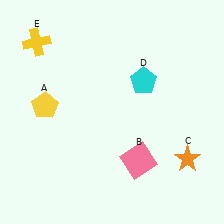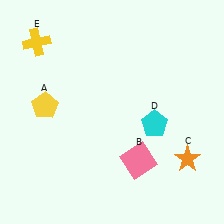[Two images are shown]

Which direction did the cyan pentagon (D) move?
The cyan pentagon (D) moved down.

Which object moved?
The cyan pentagon (D) moved down.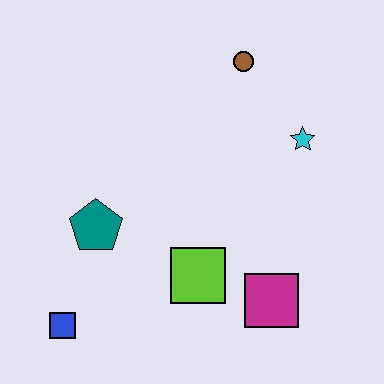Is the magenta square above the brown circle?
No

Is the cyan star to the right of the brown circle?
Yes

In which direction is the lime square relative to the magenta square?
The lime square is to the left of the magenta square.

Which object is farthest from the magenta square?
The brown circle is farthest from the magenta square.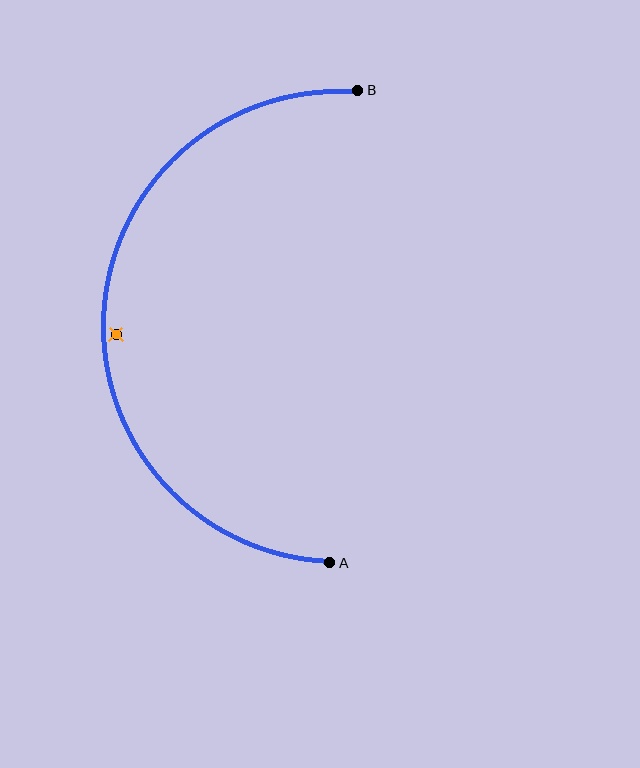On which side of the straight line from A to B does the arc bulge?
The arc bulges to the left of the straight line connecting A and B.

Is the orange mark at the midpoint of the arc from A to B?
No — the orange mark does not lie on the arc at all. It sits slightly inside the curve.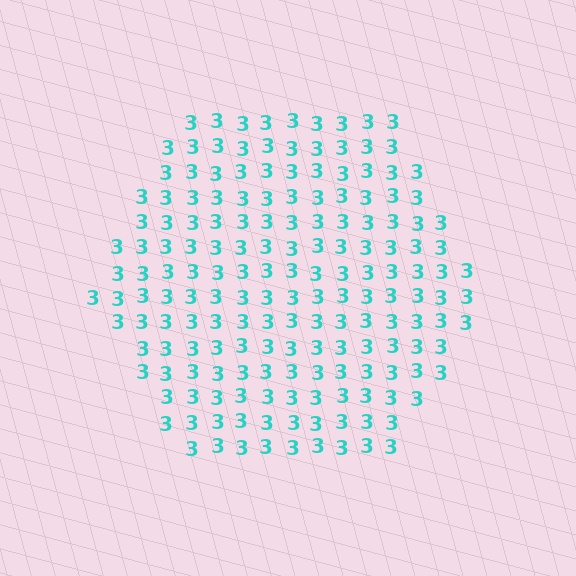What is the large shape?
The large shape is a hexagon.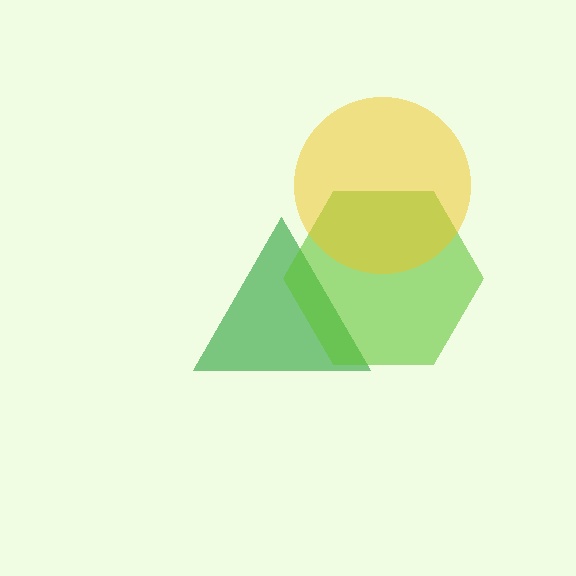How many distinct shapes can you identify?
There are 3 distinct shapes: a green triangle, a lime hexagon, a yellow circle.